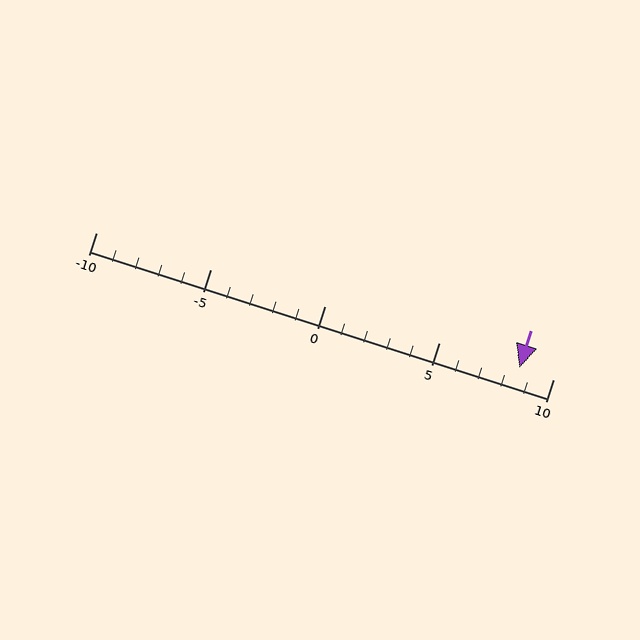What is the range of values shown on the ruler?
The ruler shows values from -10 to 10.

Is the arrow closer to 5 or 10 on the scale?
The arrow is closer to 10.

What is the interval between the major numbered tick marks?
The major tick marks are spaced 5 units apart.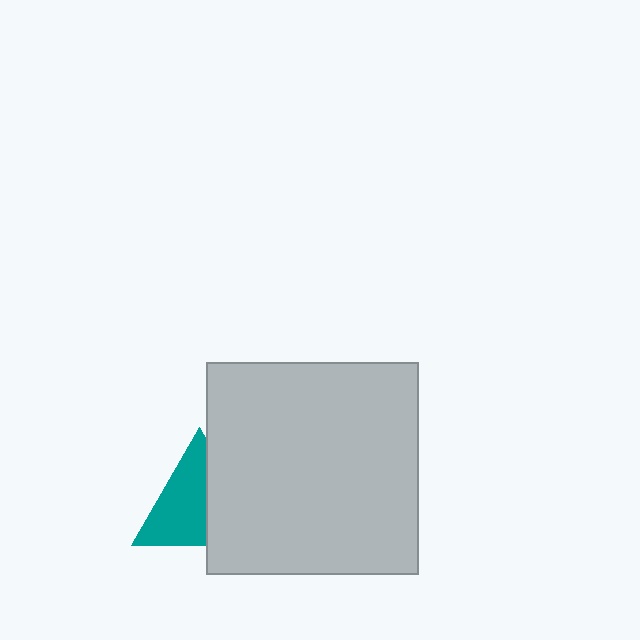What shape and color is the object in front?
The object in front is a light gray square.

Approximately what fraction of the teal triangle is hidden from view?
Roughly 42% of the teal triangle is hidden behind the light gray square.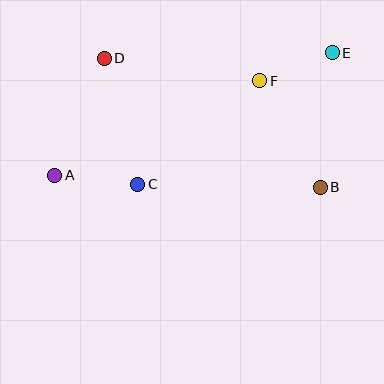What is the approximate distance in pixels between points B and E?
The distance between B and E is approximately 135 pixels.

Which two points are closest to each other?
Points E and F are closest to each other.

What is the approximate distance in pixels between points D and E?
The distance between D and E is approximately 228 pixels.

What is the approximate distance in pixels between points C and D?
The distance between C and D is approximately 131 pixels.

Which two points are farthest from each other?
Points A and E are farthest from each other.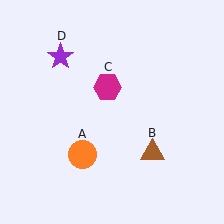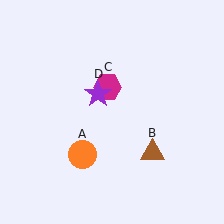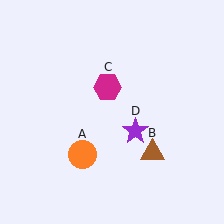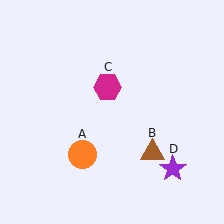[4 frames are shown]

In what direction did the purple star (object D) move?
The purple star (object D) moved down and to the right.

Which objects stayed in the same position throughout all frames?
Orange circle (object A) and brown triangle (object B) and magenta hexagon (object C) remained stationary.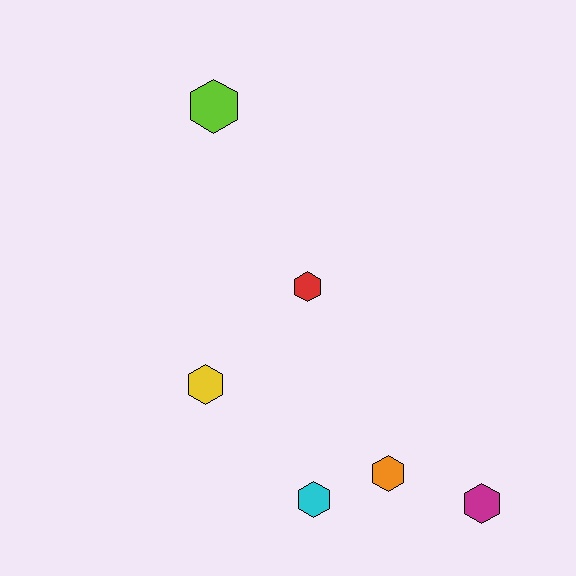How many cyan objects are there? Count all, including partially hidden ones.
There is 1 cyan object.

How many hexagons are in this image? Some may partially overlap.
There are 6 hexagons.